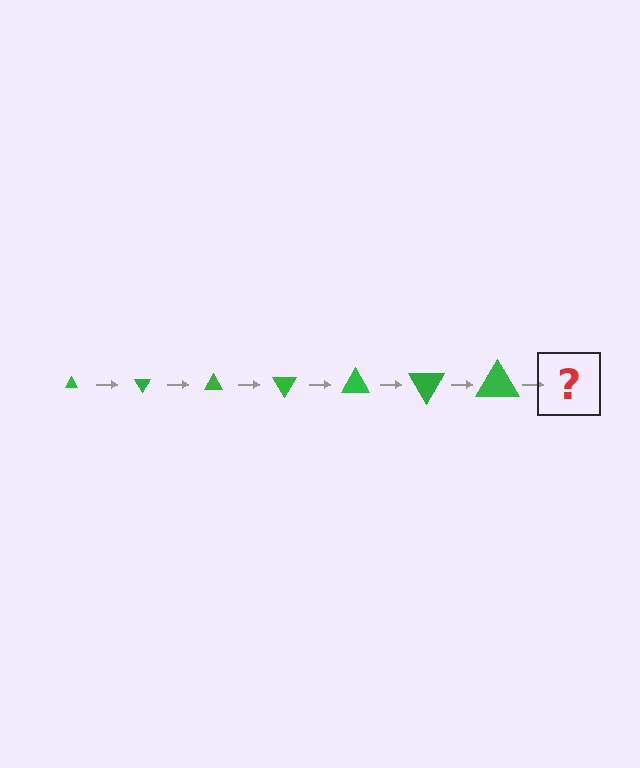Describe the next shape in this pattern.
It should be a triangle, larger than the previous one and rotated 420 degrees from the start.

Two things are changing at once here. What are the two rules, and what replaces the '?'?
The two rules are that the triangle grows larger each step and it rotates 60 degrees each step. The '?' should be a triangle, larger than the previous one and rotated 420 degrees from the start.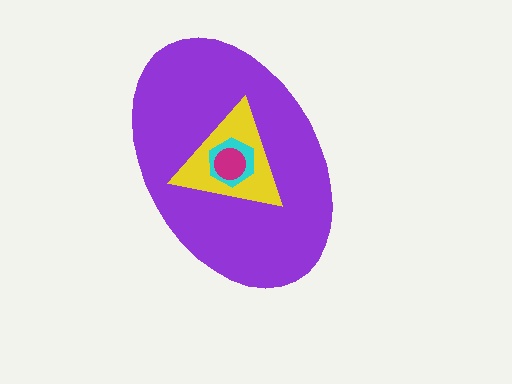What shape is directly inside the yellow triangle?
The cyan hexagon.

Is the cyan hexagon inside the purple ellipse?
Yes.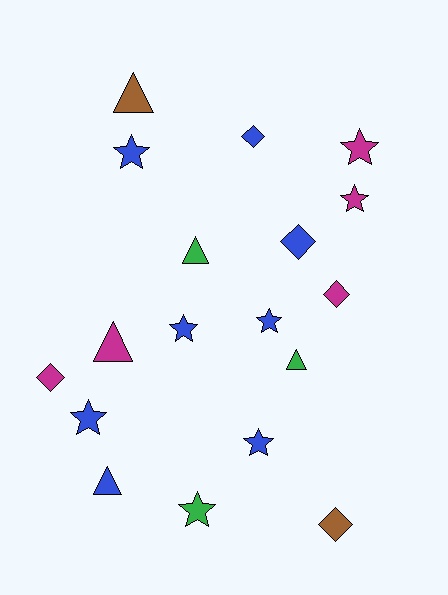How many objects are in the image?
There are 18 objects.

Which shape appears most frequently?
Star, with 8 objects.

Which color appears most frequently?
Blue, with 8 objects.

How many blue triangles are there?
There is 1 blue triangle.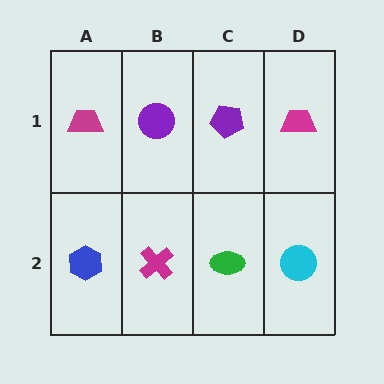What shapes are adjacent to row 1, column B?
A magenta cross (row 2, column B), a magenta trapezoid (row 1, column A), a purple pentagon (row 1, column C).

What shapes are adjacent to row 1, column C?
A green ellipse (row 2, column C), a purple circle (row 1, column B), a magenta trapezoid (row 1, column D).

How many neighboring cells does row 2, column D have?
2.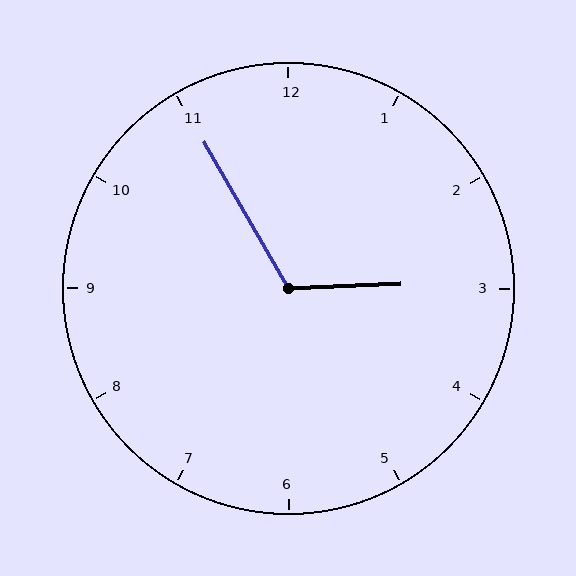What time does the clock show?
2:55.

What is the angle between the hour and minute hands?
Approximately 118 degrees.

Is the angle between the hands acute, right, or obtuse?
It is obtuse.